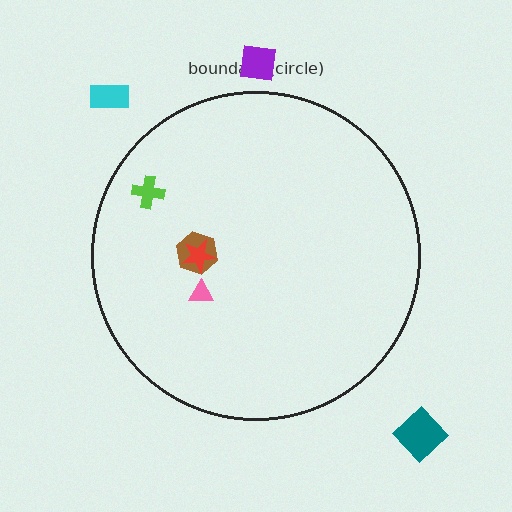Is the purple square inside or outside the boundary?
Outside.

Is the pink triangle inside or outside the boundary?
Inside.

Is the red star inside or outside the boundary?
Inside.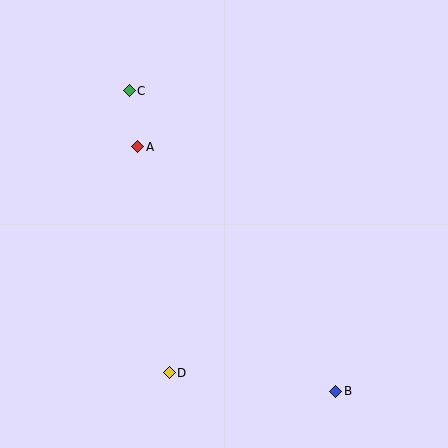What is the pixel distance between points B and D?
The distance between B and D is 167 pixels.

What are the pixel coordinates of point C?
Point C is at (129, 91).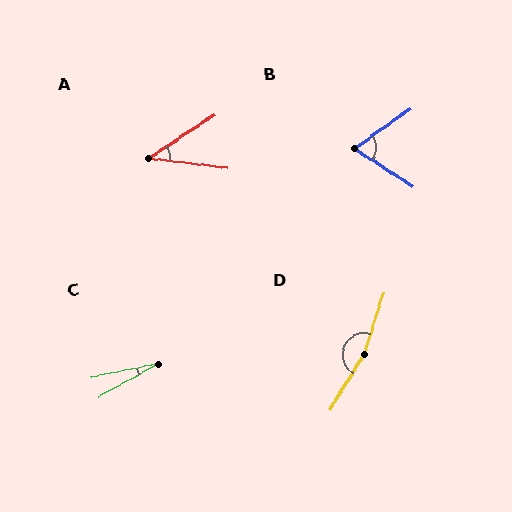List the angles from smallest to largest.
C (17°), A (40°), B (68°), D (166°).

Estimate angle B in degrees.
Approximately 68 degrees.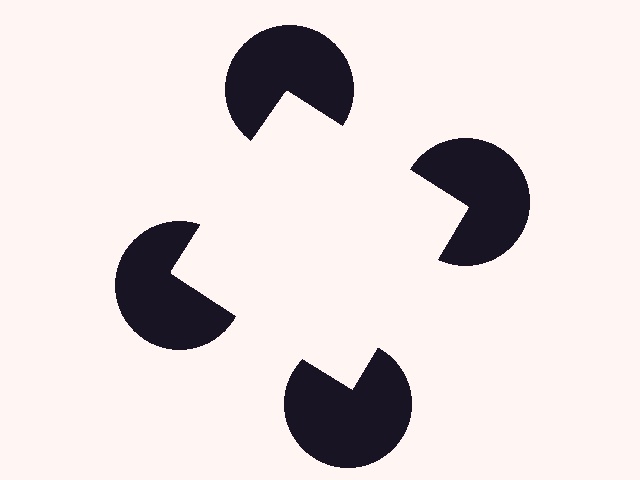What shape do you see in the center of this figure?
An illusory square — its edges are inferred from the aligned wedge cuts in the pac-man discs, not physically drawn.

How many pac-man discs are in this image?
There are 4 — one at each vertex of the illusory square.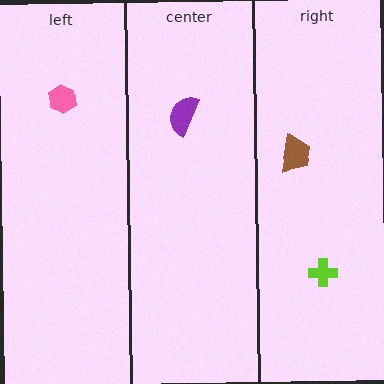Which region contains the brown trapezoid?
The right region.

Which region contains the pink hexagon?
The left region.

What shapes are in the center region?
The purple semicircle.